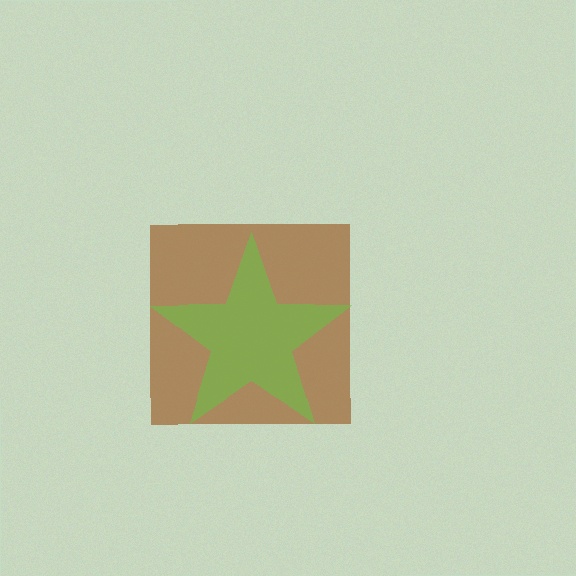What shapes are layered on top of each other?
The layered shapes are: a brown square, a lime star.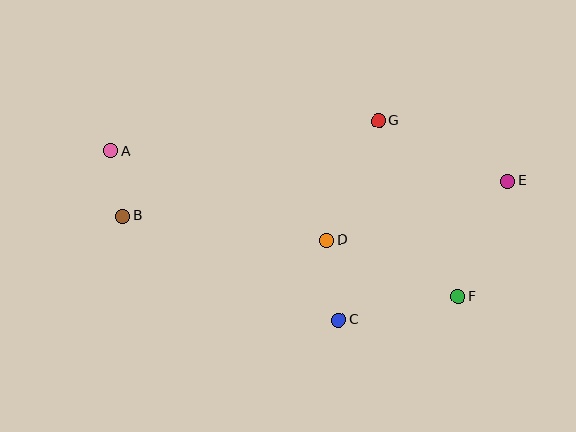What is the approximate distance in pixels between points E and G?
The distance between E and G is approximately 142 pixels.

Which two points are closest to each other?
Points A and B are closest to each other.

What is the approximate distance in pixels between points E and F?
The distance between E and F is approximately 126 pixels.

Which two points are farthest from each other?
Points A and E are farthest from each other.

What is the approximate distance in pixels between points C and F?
The distance between C and F is approximately 122 pixels.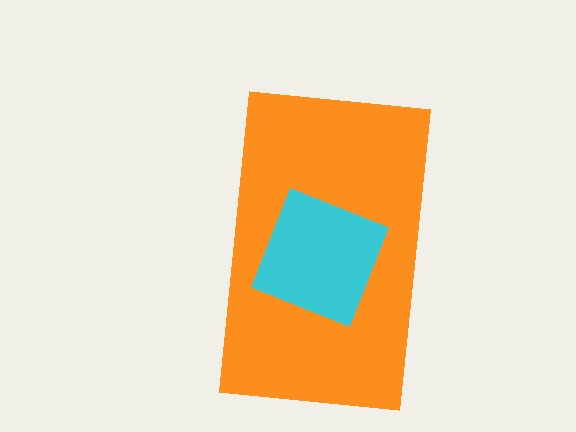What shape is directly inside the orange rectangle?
The cyan diamond.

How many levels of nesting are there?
2.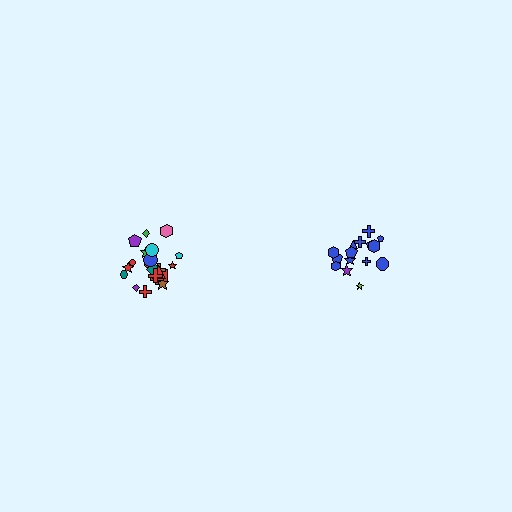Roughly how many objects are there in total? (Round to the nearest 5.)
Roughly 35 objects in total.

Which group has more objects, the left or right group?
The left group.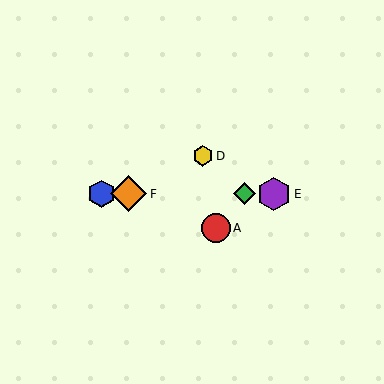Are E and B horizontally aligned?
Yes, both are at y≈194.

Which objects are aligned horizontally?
Objects B, C, E, F are aligned horizontally.